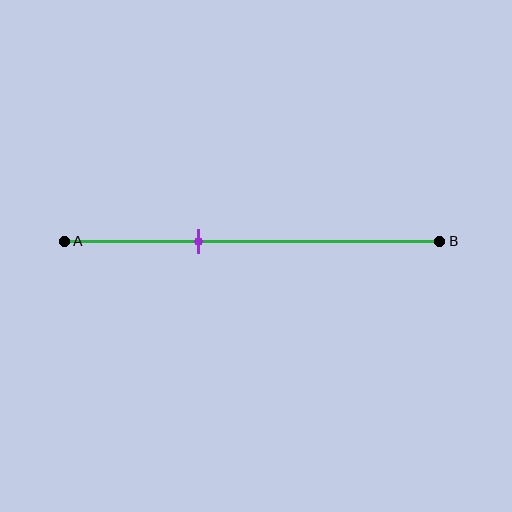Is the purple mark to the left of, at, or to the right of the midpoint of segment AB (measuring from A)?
The purple mark is to the left of the midpoint of segment AB.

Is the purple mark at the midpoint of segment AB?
No, the mark is at about 35% from A, not at the 50% midpoint.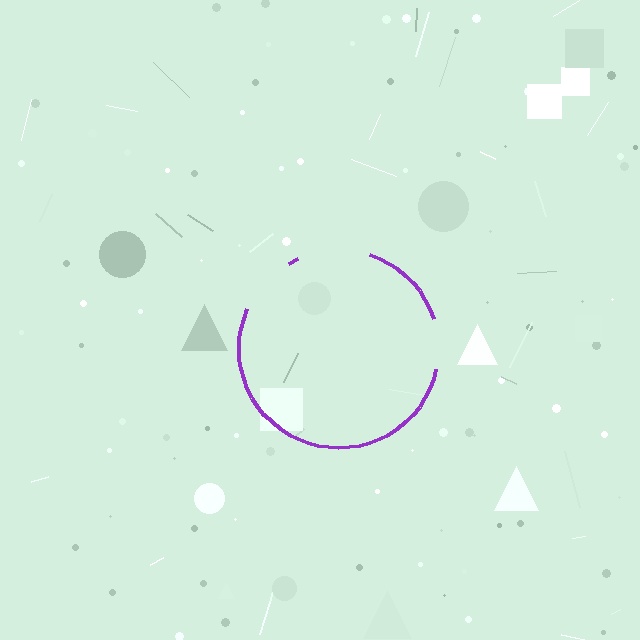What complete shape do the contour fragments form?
The contour fragments form a circle.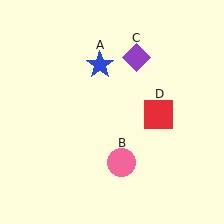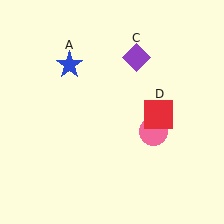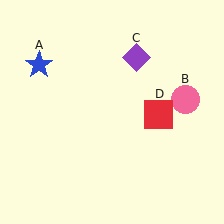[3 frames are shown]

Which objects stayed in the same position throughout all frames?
Purple diamond (object C) and red square (object D) remained stationary.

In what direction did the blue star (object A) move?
The blue star (object A) moved left.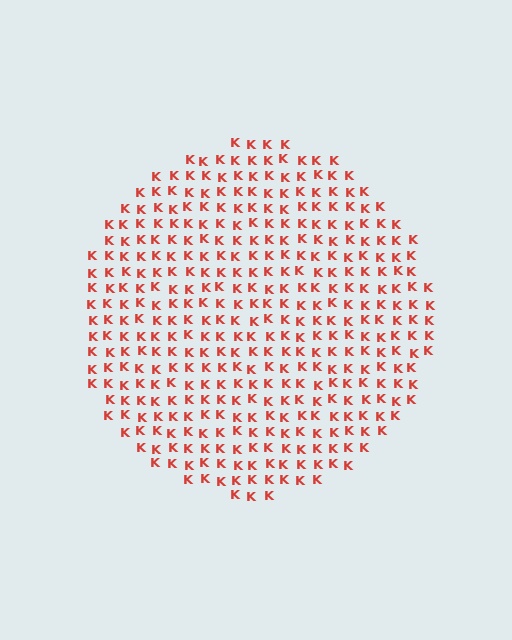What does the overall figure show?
The overall figure shows a circle.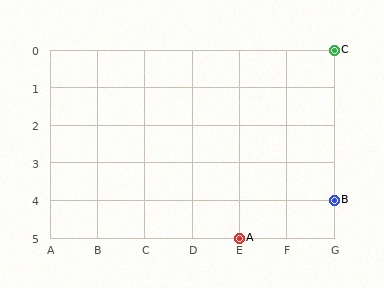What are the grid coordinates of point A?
Point A is at grid coordinates (E, 5).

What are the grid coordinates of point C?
Point C is at grid coordinates (G, 0).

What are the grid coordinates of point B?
Point B is at grid coordinates (G, 4).